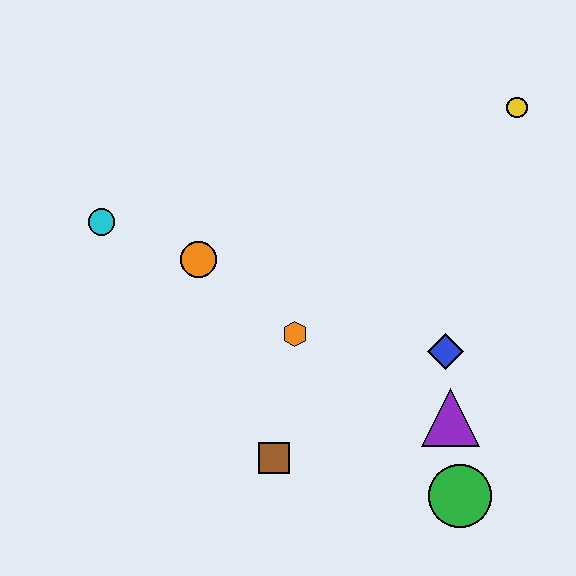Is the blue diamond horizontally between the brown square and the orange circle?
No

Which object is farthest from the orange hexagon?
The yellow circle is farthest from the orange hexagon.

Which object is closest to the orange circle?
The cyan circle is closest to the orange circle.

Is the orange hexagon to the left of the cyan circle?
No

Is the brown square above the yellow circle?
No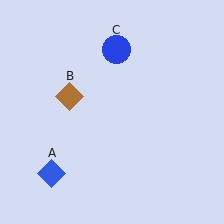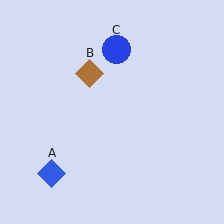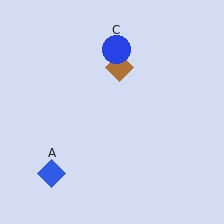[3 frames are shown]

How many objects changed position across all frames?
1 object changed position: brown diamond (object B).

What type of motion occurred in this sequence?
The brown diamond (object B) rotated clockwise around the center of the scene.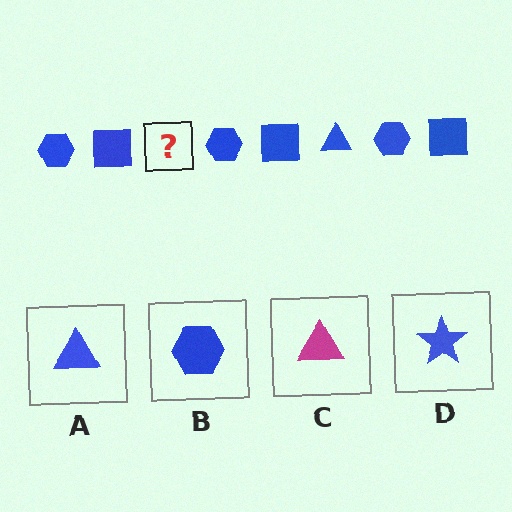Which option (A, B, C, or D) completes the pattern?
A.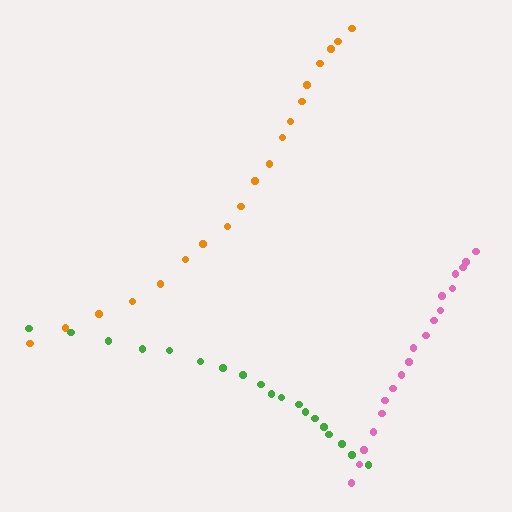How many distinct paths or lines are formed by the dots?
There are 3 distinct paths.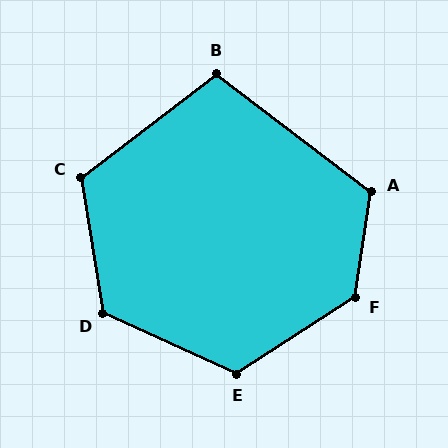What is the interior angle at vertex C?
Approximately 118 degrees (obtuse).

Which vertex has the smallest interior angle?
B, at approximately 105 degrees.